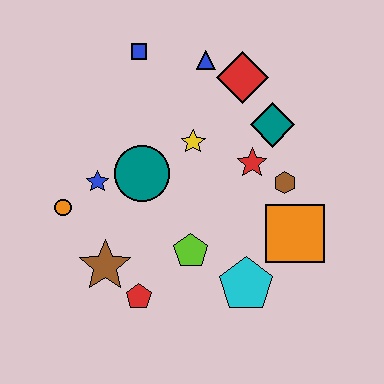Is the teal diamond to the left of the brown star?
No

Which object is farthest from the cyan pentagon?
The blue square is farthest from the cyan pentagon.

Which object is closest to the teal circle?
The blue star is closest to the teal circle.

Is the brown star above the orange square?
No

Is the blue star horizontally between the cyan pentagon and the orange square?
No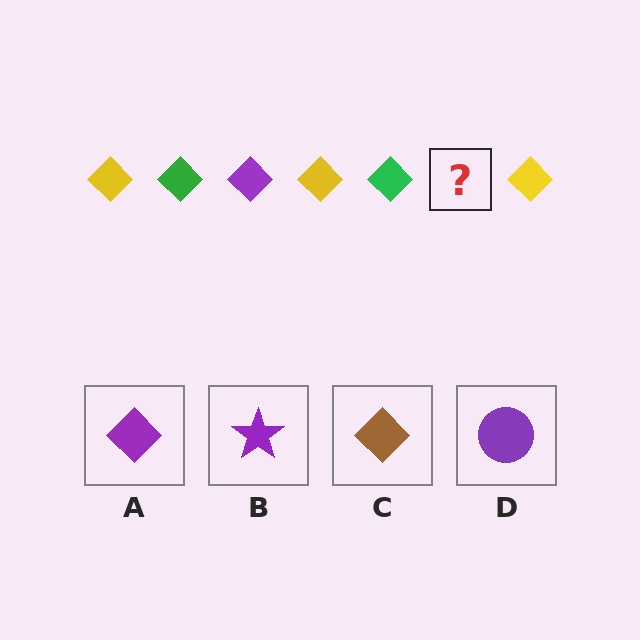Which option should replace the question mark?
Option A.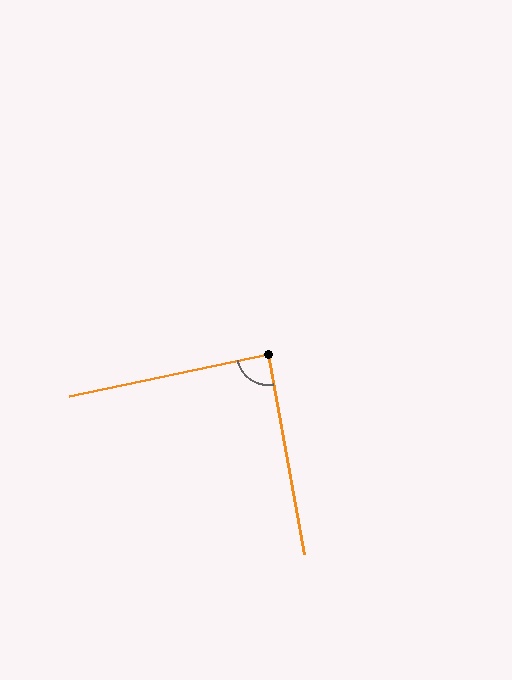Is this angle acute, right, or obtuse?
It is approximately a right angle.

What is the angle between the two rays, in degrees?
Approximately 88 degrees.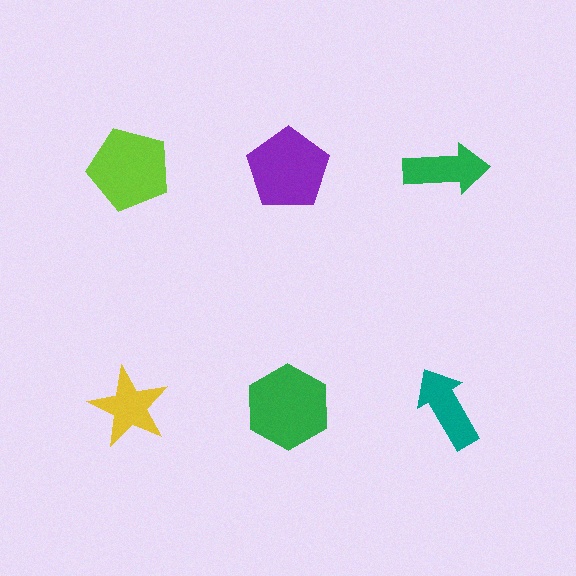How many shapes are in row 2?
3 shapes.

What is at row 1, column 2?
A purple pentagon.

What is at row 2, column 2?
A green hexagon.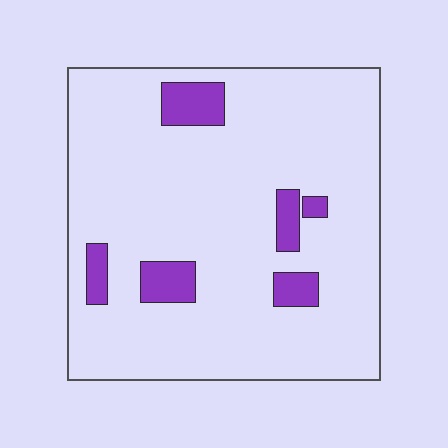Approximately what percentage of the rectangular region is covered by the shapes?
Approximately 10%.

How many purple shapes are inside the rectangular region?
6.